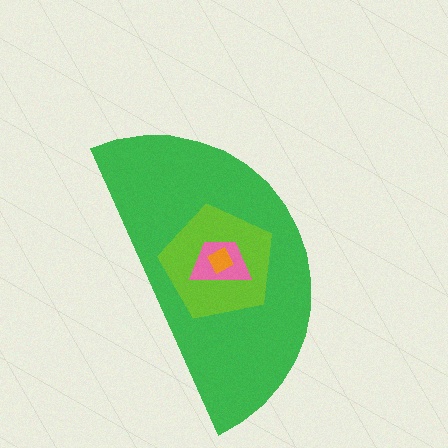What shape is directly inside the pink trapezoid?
The orange diamond.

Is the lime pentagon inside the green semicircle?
Yes.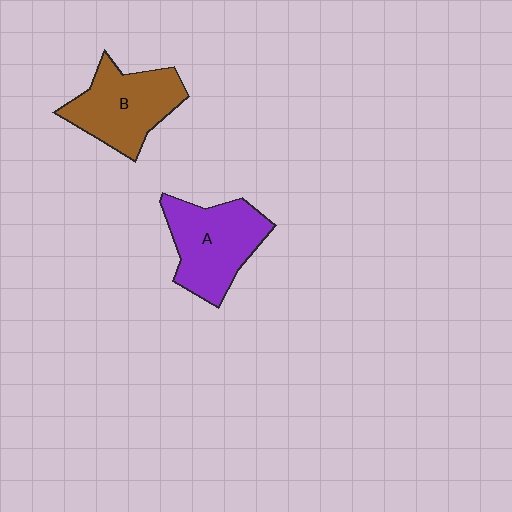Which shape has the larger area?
Shape A (purple).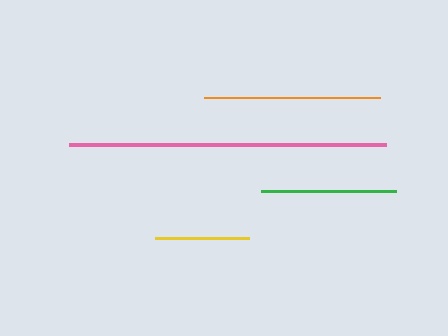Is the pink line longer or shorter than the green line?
The pink line is longer than the green line.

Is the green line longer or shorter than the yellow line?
The green line is longer than the yellow line.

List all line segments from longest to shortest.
From longest to shortest: pink, orange, green, yellow.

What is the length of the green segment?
The green segment is approximately 135 pixels long.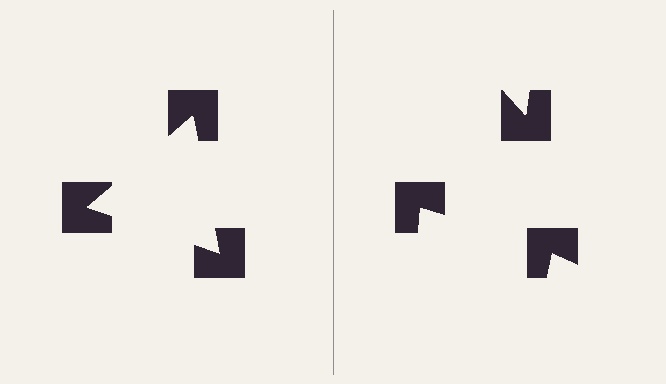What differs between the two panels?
The notched squares are positioned identically on both sides; only the wedge orientations differ. On the left they align to a triangle; on the right they are misaligned.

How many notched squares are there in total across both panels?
6 — 3 on each side.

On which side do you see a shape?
An illusory triangle appears on the left side. On the right side the wedge cuts are rotated, so no coherent shape forms.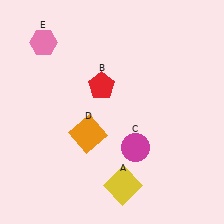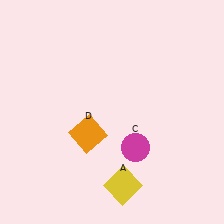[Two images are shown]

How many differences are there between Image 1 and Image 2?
There are 2 differences between the two images.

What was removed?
The red pentagon (B), the pink hexagon (E) were removed in Image 2.